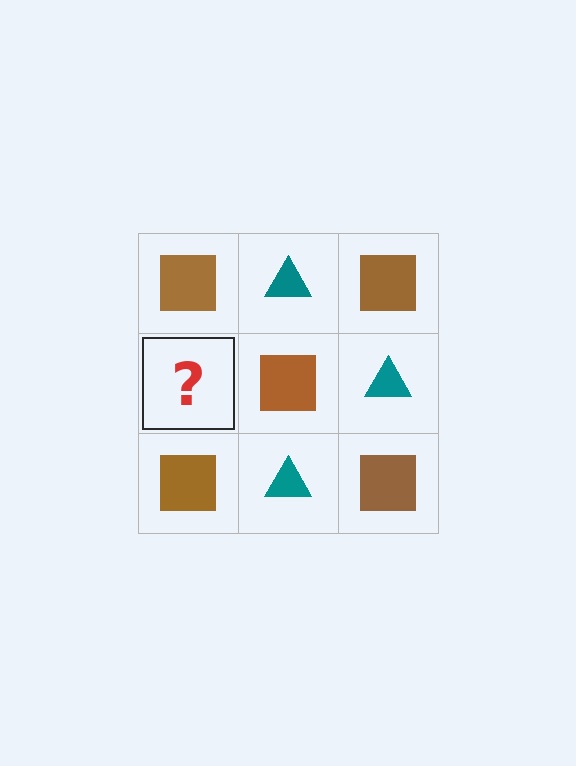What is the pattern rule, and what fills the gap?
The rule is that it alternates brown square and teal triangle in a checkerboard pattern. The gap should be filled with a teal triangle.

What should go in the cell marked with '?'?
The missing cell should contain a teal triangle.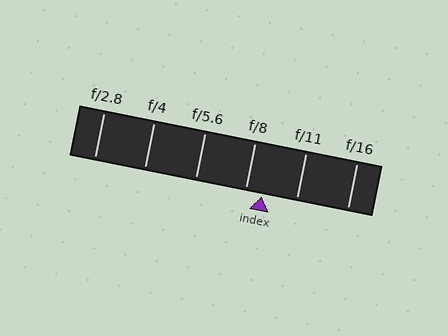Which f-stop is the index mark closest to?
The index mark is closest to f/8.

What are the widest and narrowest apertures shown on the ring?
The widest aperture shown is f/2.8 and the narrowest is f/16.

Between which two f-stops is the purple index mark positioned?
The index mark is between f/8 and f/11.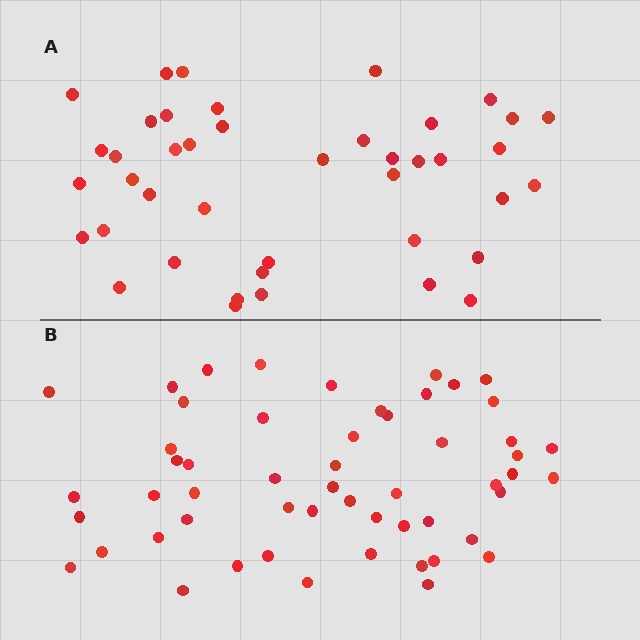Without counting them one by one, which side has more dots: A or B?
Region B (the bottom region) has more dots.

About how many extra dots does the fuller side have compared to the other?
Region B has roughly 12 or so more dots than region A.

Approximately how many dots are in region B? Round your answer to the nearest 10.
About 50 dots. (The exact count is 54, which rounds to 50.)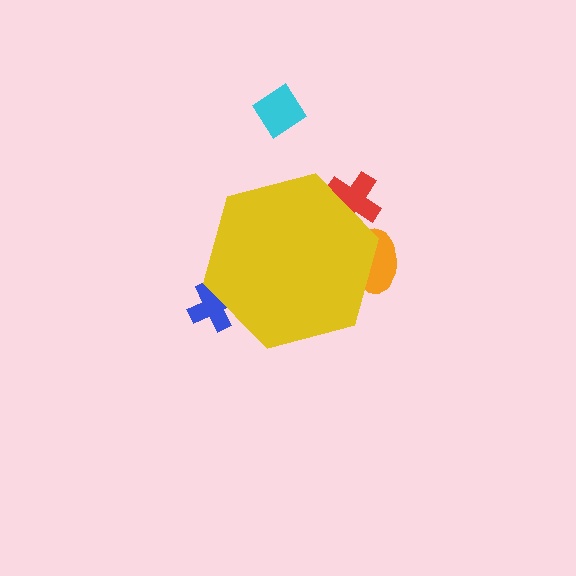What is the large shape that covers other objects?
A yellow hexagon.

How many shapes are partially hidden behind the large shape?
3 shapes are partially hidden.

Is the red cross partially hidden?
Yes, the red cross is partially hidden behind the yellow hexagon.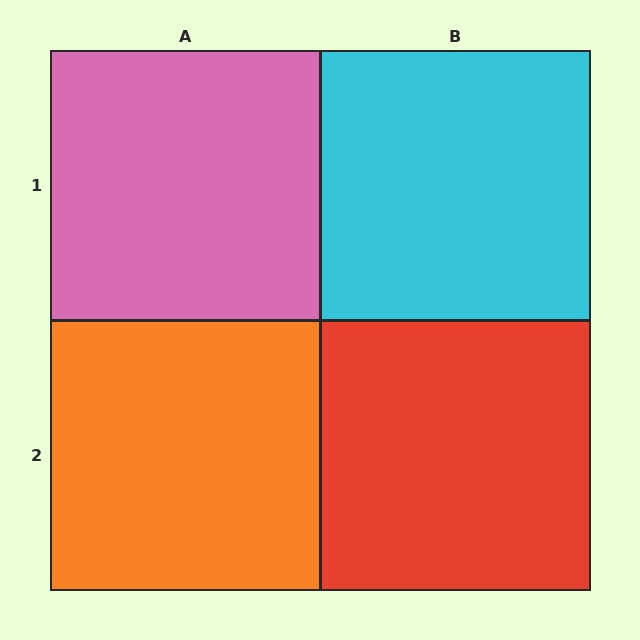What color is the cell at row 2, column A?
Orange.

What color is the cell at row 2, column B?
Red.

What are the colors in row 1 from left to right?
Pink, cyan.